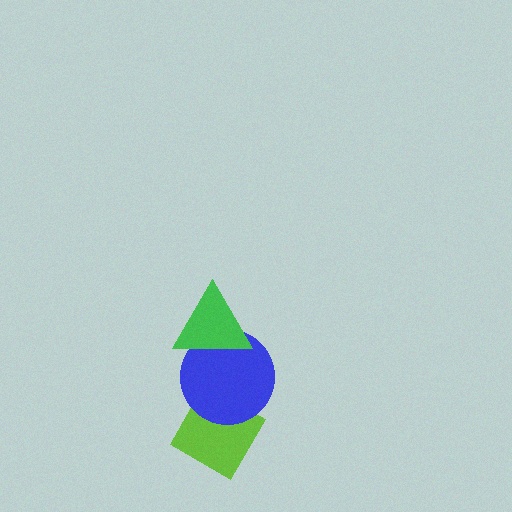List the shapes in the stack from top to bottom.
From top to bottom: the green triangle, the blue circle, the lime diamond.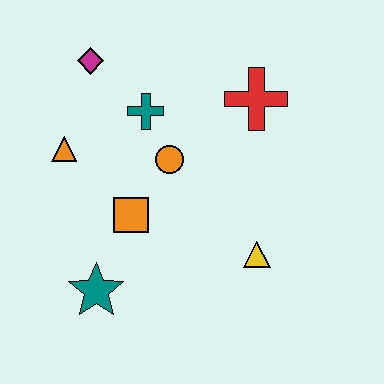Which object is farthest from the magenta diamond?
The yellow triangle is farthest from the magenta diamond.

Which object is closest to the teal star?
The orange square is closest to the teal star.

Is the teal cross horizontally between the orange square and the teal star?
No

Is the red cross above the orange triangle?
Yes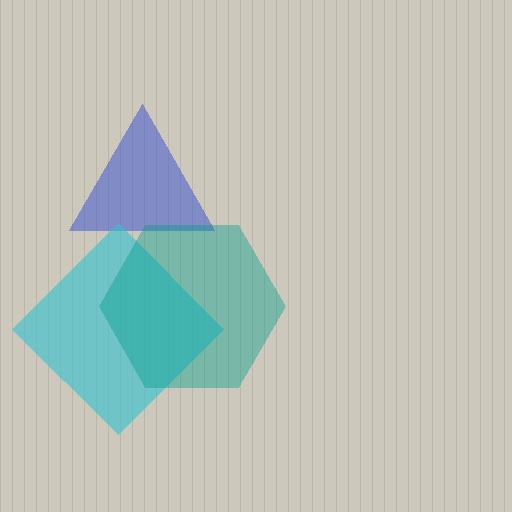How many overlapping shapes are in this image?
There are 3 overlapping shapes in the image.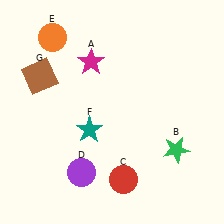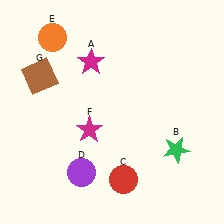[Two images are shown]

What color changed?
The star (F) changed from teal in Image 1 to magenta in Image 2.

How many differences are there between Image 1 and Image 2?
There is 1 difference between the two images.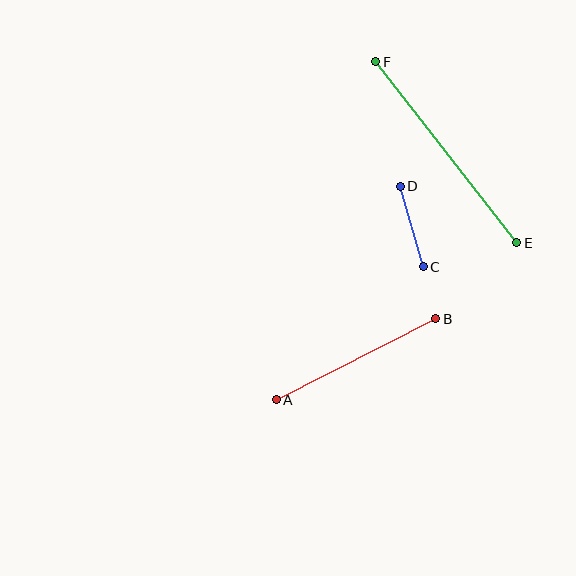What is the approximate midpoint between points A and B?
The midpoint is at approximately (356, 359) pixels.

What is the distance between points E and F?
The distance is approximately 229 pixels.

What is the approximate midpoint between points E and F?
The midpoint is at approximately (446, 152) pixels.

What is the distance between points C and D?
The distance is approximately 84 pixels.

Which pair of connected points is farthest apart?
Points E and F are farthest apart.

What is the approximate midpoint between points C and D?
The midpoint is at approximately (412, 226) pixels.